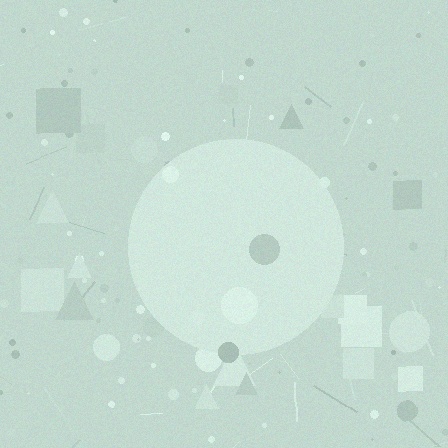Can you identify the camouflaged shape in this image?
The camouflaged shape is a circle.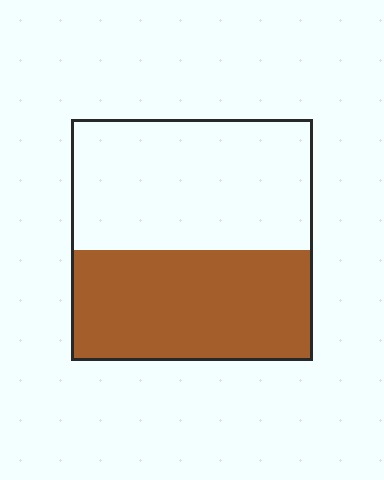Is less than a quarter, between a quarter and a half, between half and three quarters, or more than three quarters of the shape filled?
Between a quarter and a half.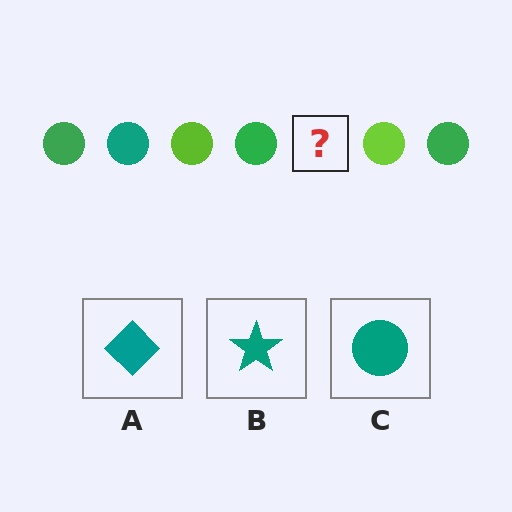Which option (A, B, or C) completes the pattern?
C.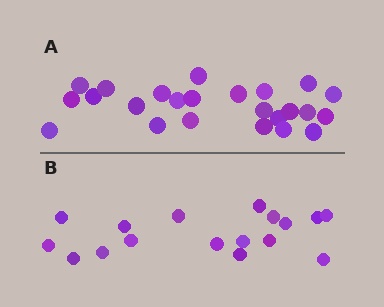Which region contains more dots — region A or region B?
Region A (the top region) has more dots.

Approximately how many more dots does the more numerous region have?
Region A has roughly 8 or so more dots than region B.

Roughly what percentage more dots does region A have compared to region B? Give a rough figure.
About 40% more.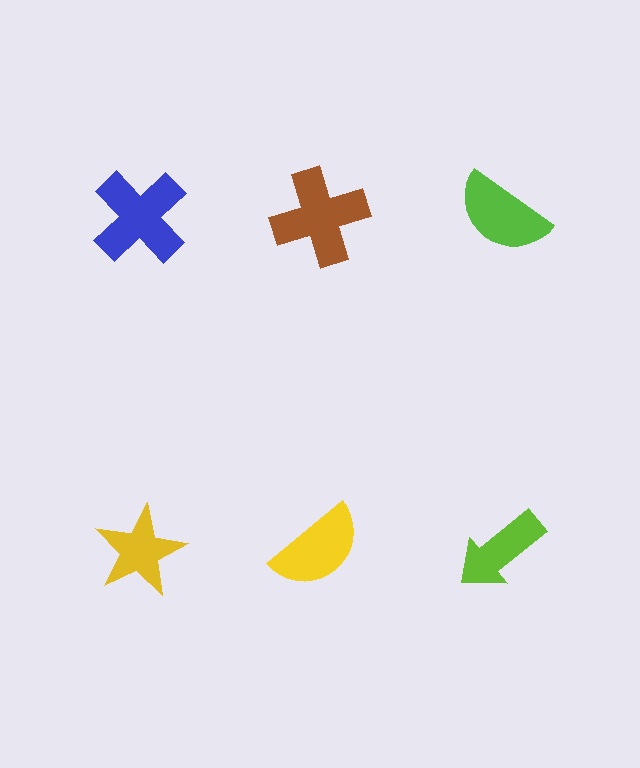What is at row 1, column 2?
A brown cross.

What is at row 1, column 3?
A lime semicircle.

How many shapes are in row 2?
3 shapes.